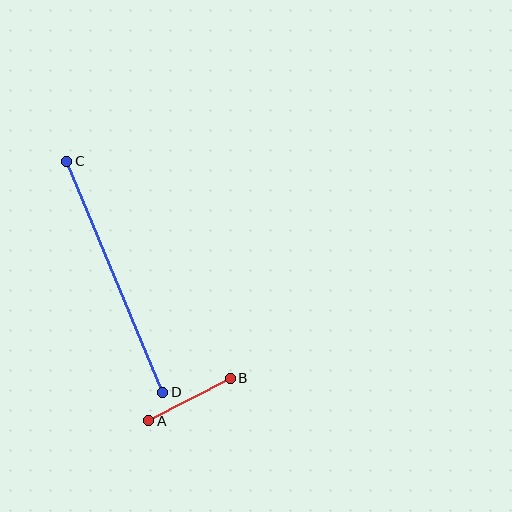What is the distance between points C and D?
The distance is approximately 250 pixels.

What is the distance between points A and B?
The distance is approximately 92 pixels.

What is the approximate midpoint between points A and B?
The midpoint is at approximately (189, 399) pixels.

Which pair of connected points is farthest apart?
Points C and D are farthest apart.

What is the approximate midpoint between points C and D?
The midpoint is at approximately (115, 277) pixels.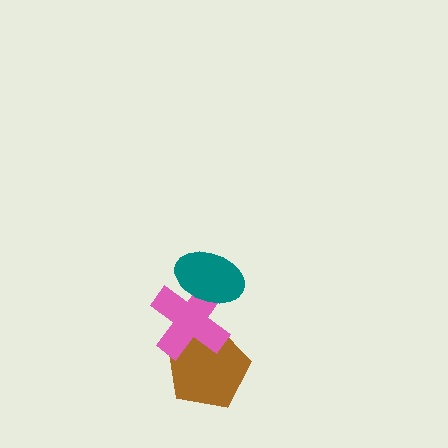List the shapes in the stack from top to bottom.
From top to bottom: the teal ellipse, the pink cross, the brown pentagon.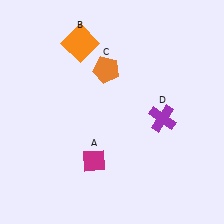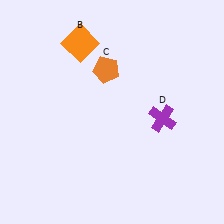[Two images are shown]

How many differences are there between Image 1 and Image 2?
There is 1 difference between the two images.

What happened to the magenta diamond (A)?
The magenta diamond (A) was removed in Image 2. It was in the bottom-left area of Image 1.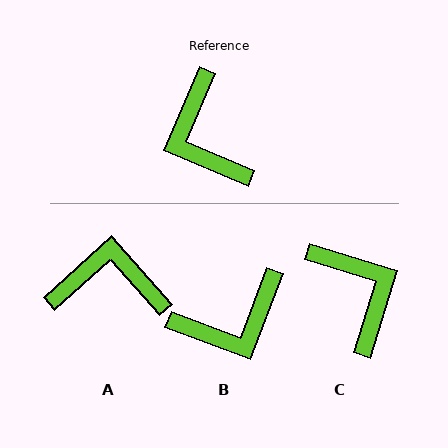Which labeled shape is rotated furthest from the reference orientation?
C, about 174 degrees away.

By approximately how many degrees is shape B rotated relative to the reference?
Approximately 93 degrees counter-clockwise.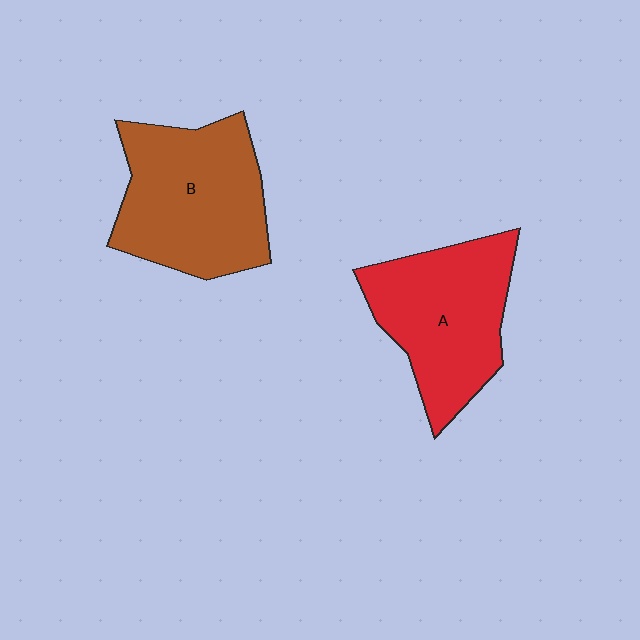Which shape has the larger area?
Shape B (brown).